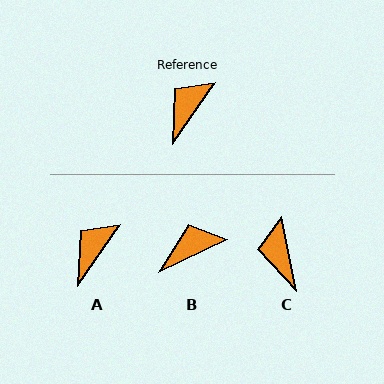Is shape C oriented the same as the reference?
No, it is off by about 46 degrees.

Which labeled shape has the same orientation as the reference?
A.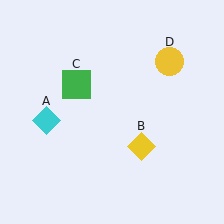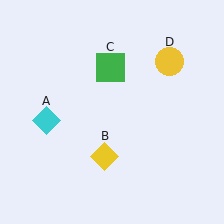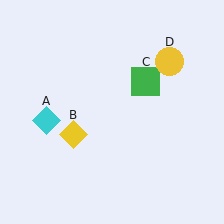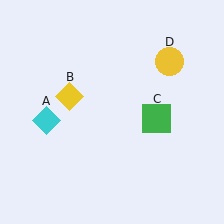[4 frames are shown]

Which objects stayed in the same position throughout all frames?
Cyan diamond (object A) and yellow circle (object D) remained stationary.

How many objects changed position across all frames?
2 objects changed position: yellow diamond (object B), green square (object C).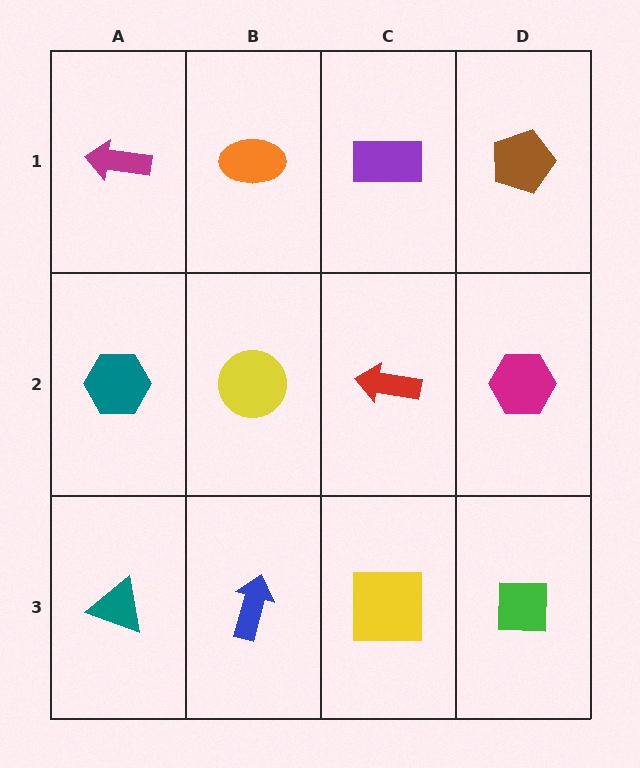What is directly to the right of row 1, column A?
An orange ellipse.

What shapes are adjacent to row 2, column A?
A magenta arrow (row 1, column A), a teal triangle (row 3, column A), a yellow circle (row 2, column B).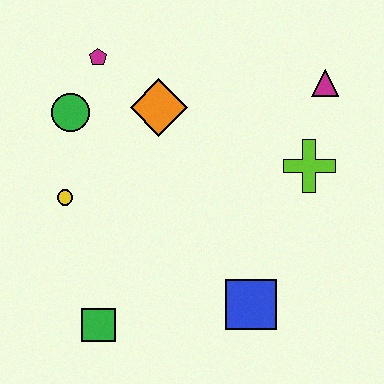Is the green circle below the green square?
No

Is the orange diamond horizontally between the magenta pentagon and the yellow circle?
No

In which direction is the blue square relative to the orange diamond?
The blue square is below the orange diamond.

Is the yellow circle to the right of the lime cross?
No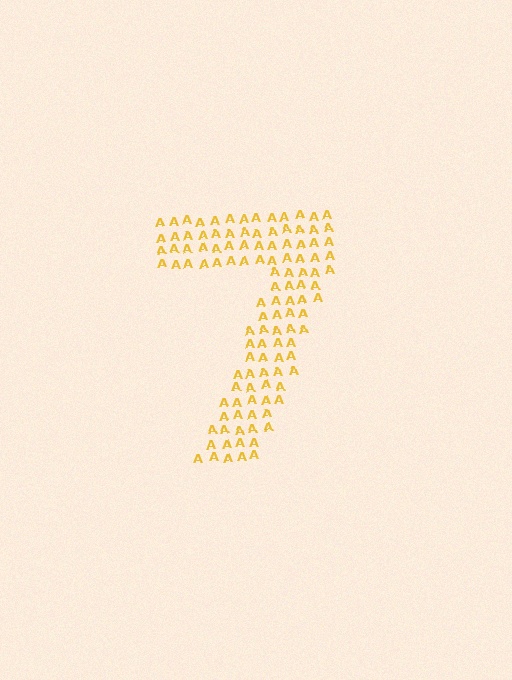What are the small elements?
The small elements are letter A's.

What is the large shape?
The large shape is the digit 7.